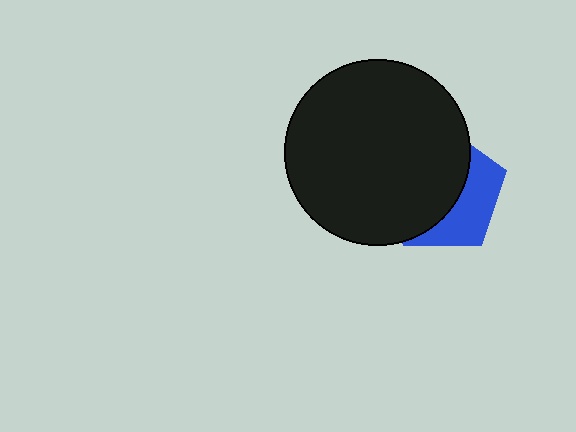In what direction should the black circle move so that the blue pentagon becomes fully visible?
The black circle should move left. That is the shortest direction to clear the overlap and leave the blue pentagon fully visible.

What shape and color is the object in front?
The object in front is a black circle.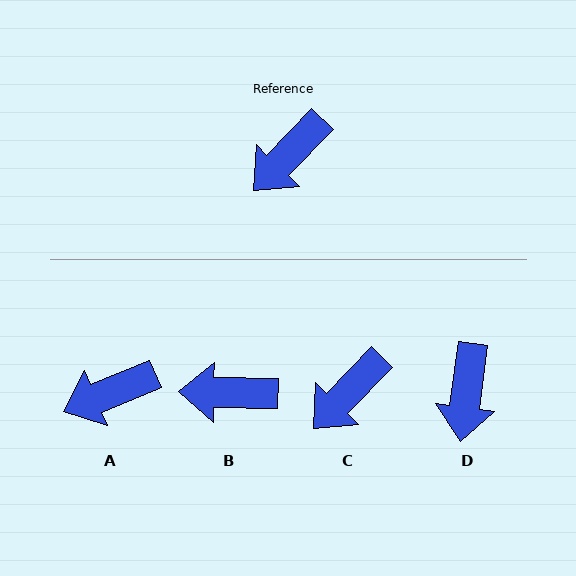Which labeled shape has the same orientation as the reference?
C.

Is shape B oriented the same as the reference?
No, it is off by about 47 degrees.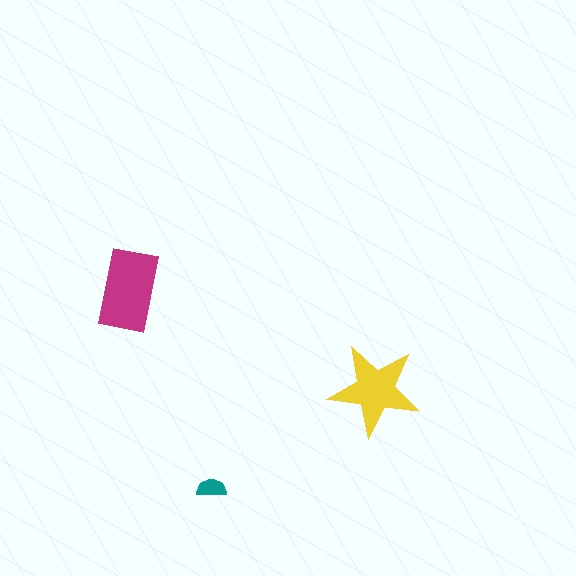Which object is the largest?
The magenta rectangle.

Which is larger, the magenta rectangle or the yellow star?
The magenta rectangle.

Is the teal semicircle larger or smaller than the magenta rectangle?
Smaller.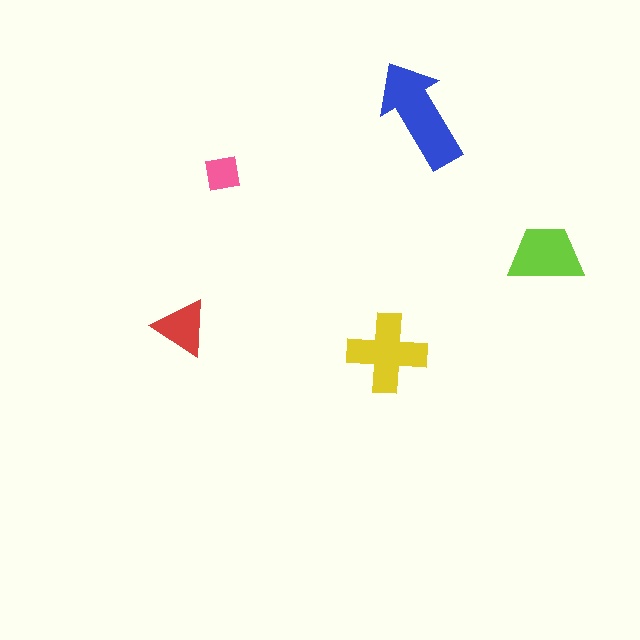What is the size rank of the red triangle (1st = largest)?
4th.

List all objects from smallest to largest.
The pink square, the red triangle, the lime trapezoid, the yellow cross, the blue arrow.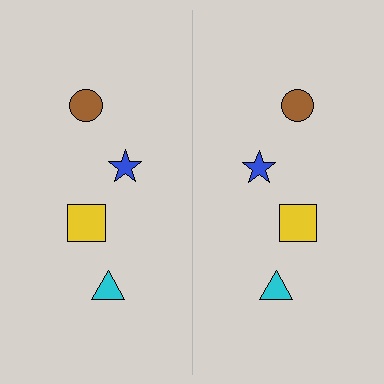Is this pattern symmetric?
Yes, this pattern has bilateral (reflection) symmetry.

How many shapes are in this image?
There are 8 shapes in this image.